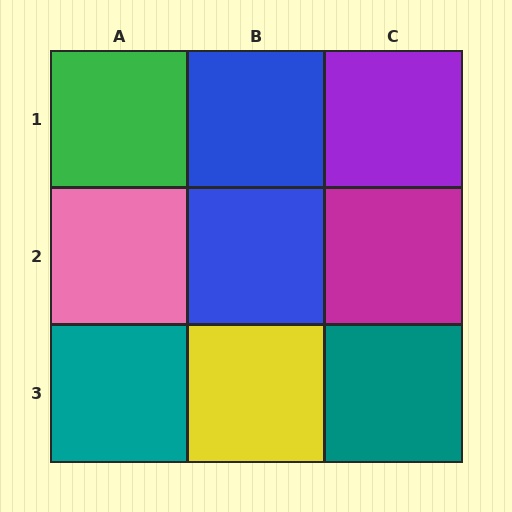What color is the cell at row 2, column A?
Pink.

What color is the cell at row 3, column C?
Teal.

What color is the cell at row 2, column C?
Magenta.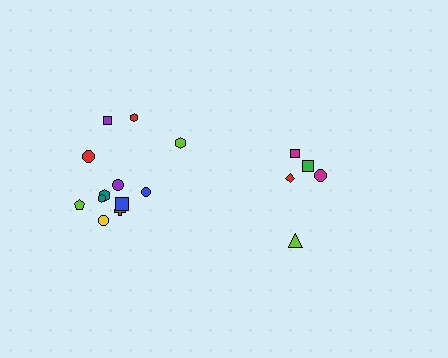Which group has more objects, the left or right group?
The left group.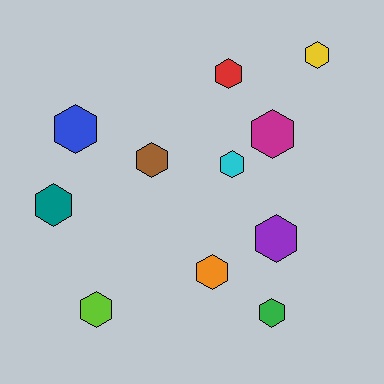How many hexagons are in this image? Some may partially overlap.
There are 11 hexagons.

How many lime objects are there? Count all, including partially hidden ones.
There is 1 lime object.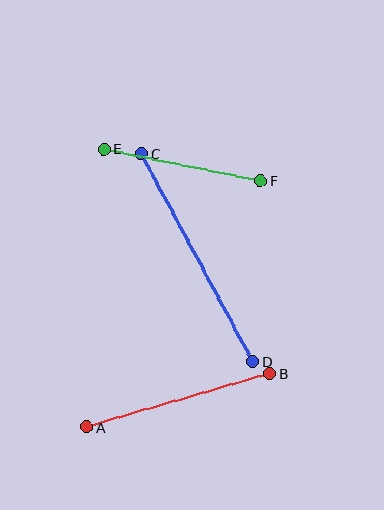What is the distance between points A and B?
The distance is approximately 191 pixels.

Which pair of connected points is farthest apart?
Points C and D are farthest apart.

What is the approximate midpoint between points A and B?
The midpoint is at approximately (178, 400) pixels.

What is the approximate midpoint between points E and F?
The midpoint is at approximately (182, 165) pixels.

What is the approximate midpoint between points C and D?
The midpoint is at approximately (197, 258) pixels.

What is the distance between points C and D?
The distance is approximately 236 pixels.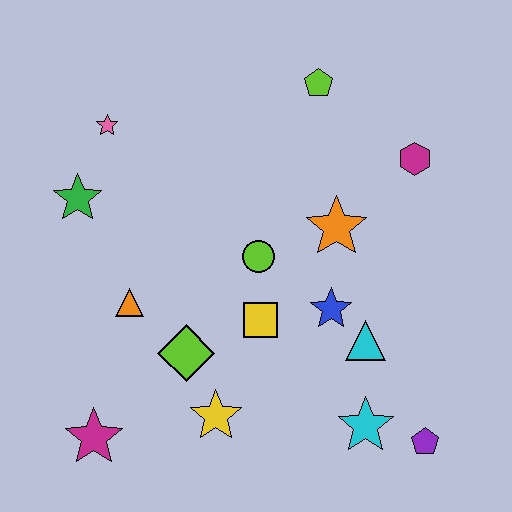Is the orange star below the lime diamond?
No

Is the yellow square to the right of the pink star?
Yes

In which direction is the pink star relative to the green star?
The pink star is above the green star.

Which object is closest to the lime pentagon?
The magenta hexagon is closest to the lime pentagon.